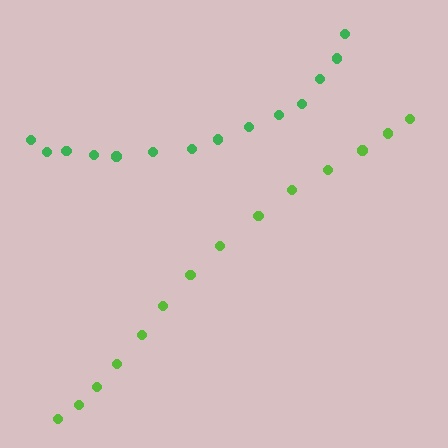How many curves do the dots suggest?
There are 2 distinct paths.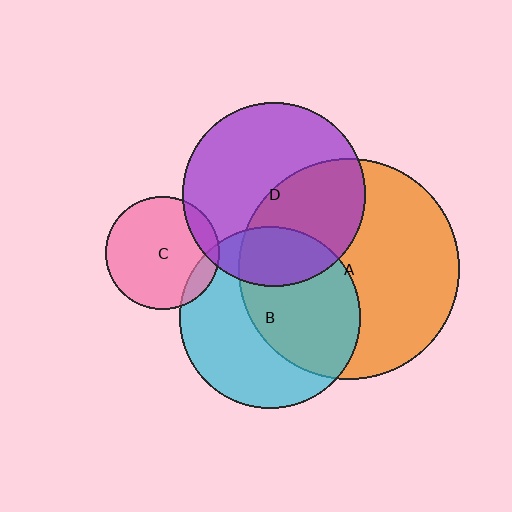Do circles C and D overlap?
Yes.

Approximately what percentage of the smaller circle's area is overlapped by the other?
Approximately 10%.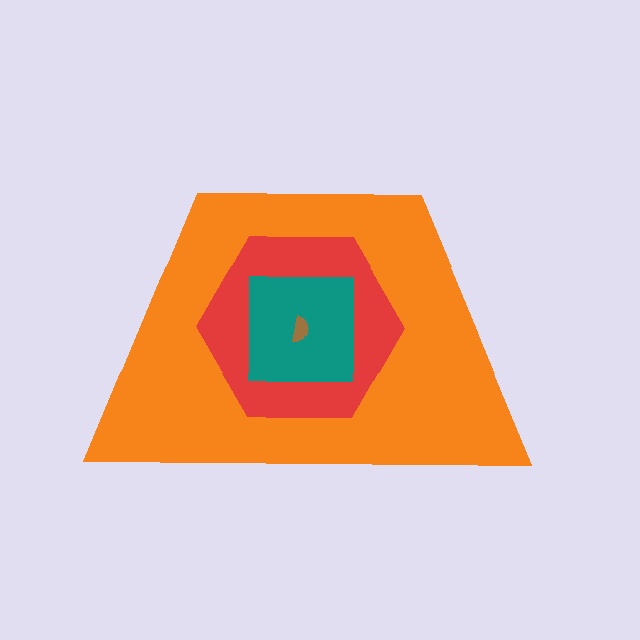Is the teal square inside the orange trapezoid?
Yes.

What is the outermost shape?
The orange trapezoid.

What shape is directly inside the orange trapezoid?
The red hexagon.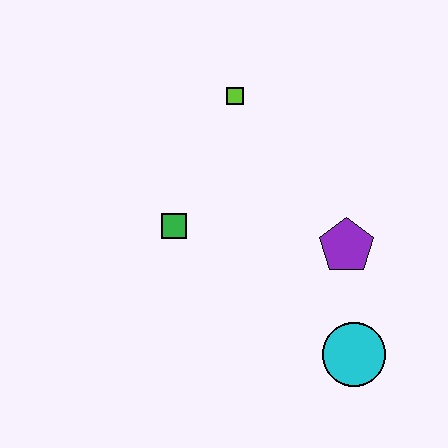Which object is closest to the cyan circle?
The purple pentagon is closest to the cyan circle.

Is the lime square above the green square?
Yes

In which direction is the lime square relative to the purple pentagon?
The lime square is above the purple pentagon.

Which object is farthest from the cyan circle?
The lime square is farthest from the cyan circle.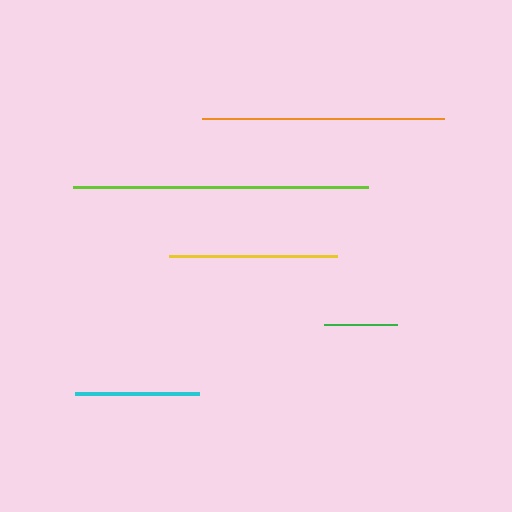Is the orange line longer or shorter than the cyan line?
The orange line is longer than the cyan line.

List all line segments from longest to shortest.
From longest to shortest: lime, orange, yellow, cyan, green.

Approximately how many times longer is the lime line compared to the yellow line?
The lime line is approximately 1.8 times the length of the yellow line.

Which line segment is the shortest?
The green line is the shortest at approximately 73 pixels.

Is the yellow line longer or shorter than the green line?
The yellow line is longer than the green line.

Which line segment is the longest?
The lime line is the longest at approximately 295 pixels.